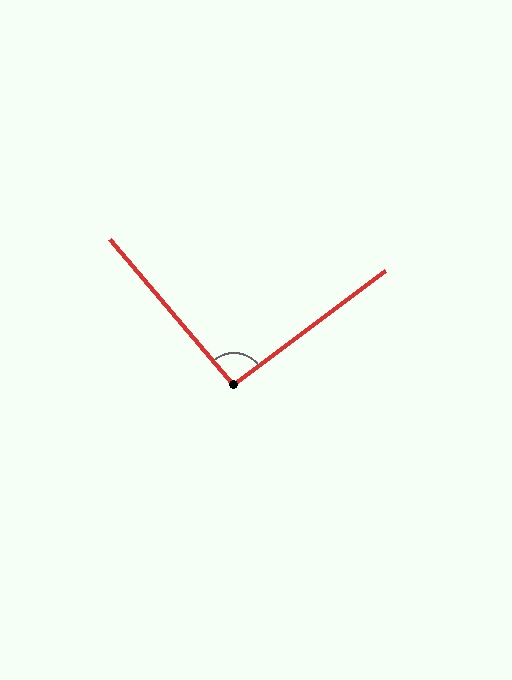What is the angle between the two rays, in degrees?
Approximately 94 degrees.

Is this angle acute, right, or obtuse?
It is approximately a right angle.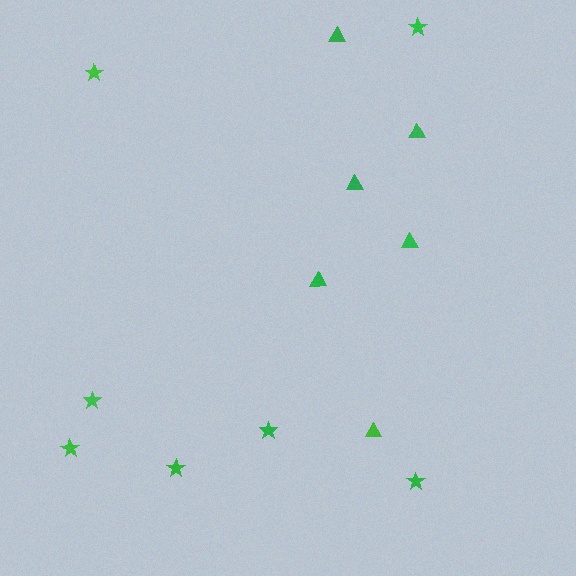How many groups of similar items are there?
There are 2 groups: one group of stars (7) and one group of triangles (6).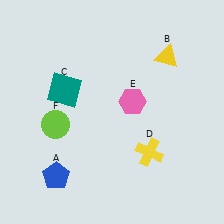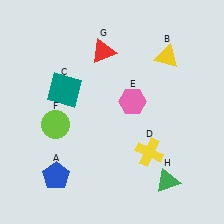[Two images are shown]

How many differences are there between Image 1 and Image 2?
There are 2 differences between the two images.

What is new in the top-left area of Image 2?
A red triangle (G) was added in the top-left area of Image 2.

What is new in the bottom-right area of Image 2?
A green triangle (H) was added in the bottom-right area of Image 2.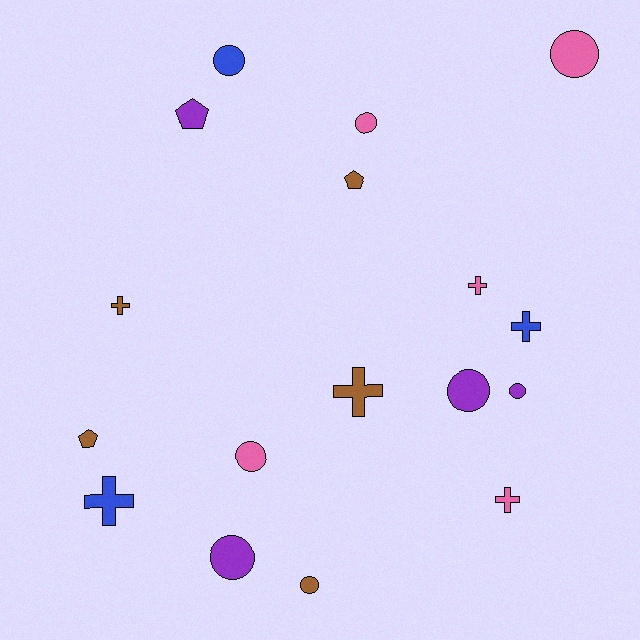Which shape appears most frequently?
Circle, with 8 objects.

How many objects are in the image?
There are 17 objects.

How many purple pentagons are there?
There is 1 purple pentagon.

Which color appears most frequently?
Pink, with 5 objects.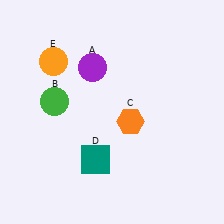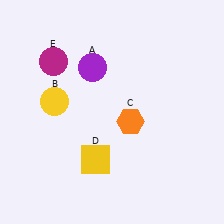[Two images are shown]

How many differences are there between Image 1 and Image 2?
There are 3 differences between the two images.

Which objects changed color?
B changed from green to yellow. D changed from teal to yellow. E changed from orange to magenta.